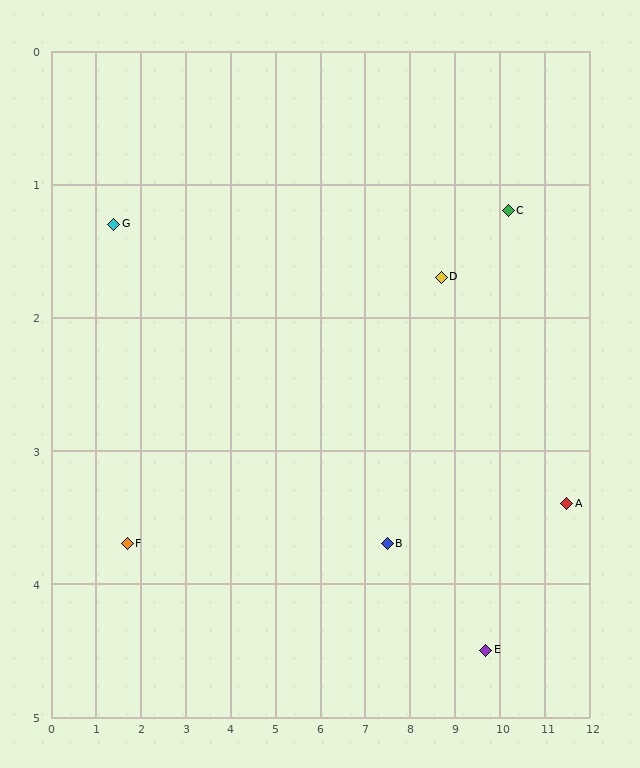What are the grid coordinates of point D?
Point D is at approximately (8.7, 1.7).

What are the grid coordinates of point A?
Point A is at approximately (11.5, 3.4).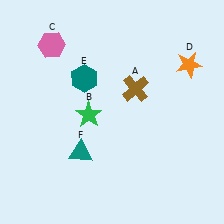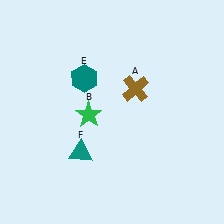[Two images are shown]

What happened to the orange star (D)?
The orange star (D) was removed in Image 2. It was in the top-right area of Image 1.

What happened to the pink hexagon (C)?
The pink hexagon (C) was removed in Image 2. It was in the top-left area of Image 1.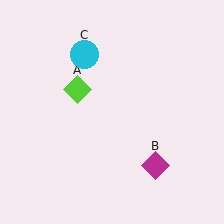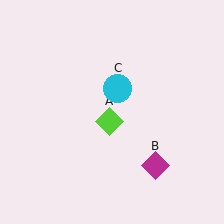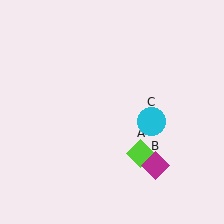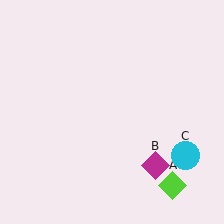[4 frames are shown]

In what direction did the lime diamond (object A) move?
The lime diamond (object A) moved down and to the right.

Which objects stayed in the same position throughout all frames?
Magenta diamond (object B) remained stationary.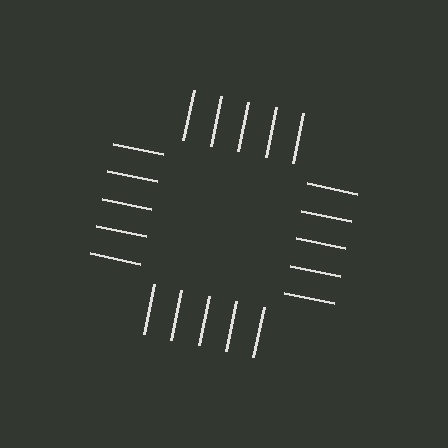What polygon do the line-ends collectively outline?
An illusory square — the line segments terminate on its edges but no continuous stroke is drawn.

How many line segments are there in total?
20 — 5 along each of the 4 edges.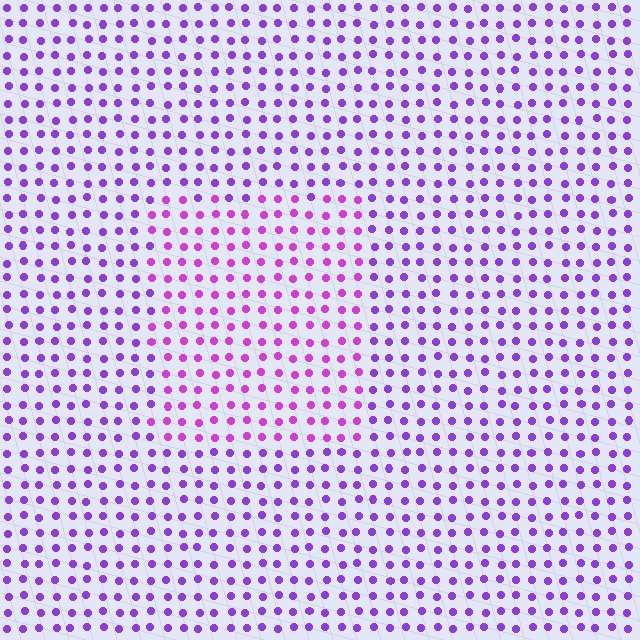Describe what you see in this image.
The image is filled with small purple elements in a uniform arrangement. A rectangle-shaped region is visible where the elements are tinted to a slightly different hue, forming a subtle color boundary.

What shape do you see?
I see a rectangle.